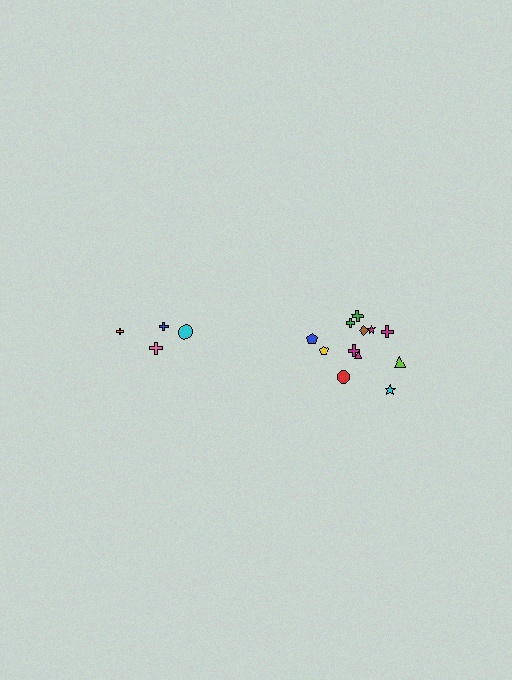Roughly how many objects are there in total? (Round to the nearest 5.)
Roughly 15 objects in total.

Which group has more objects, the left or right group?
The right group.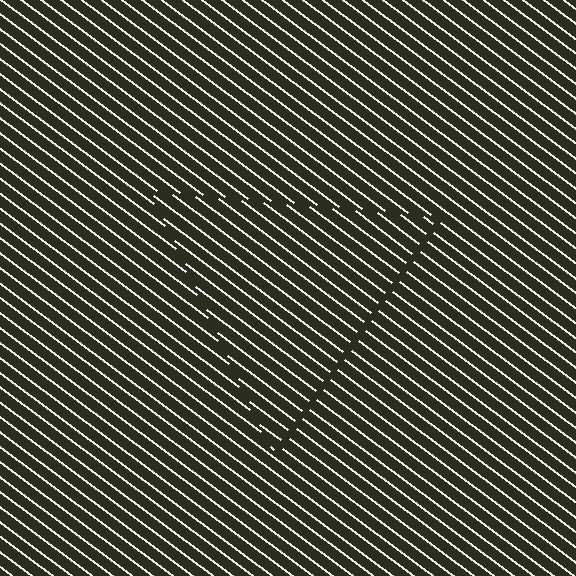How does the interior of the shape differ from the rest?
The interior of the shape contains the same grating, shifted by half a period — the contour is defined by the phase discontinuity where line-ends from the inner and outer gratings abut.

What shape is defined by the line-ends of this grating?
An illusory triangle. The interior of the shape contains the same grating, shifted by half a period — the contour is defined by the phase discontinuity where line-ends from the inner and outer gratings abut.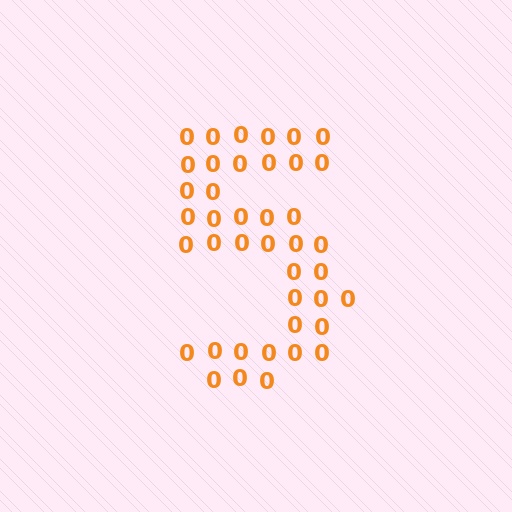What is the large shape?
The large shape is the digit 5.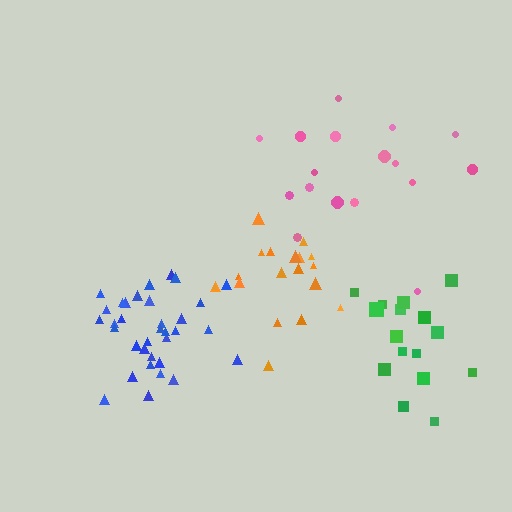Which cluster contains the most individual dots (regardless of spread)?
Blue (34).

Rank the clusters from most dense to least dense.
blue, orange, green, pink.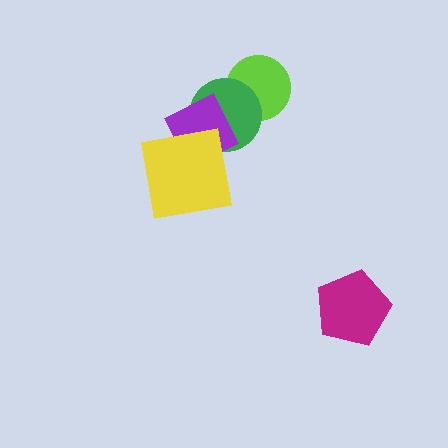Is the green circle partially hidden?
Yes, it is partially covered by another shape.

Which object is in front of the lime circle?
The green circle is in front of the lime circle.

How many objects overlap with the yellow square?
1 object overlaps with the yellow square.